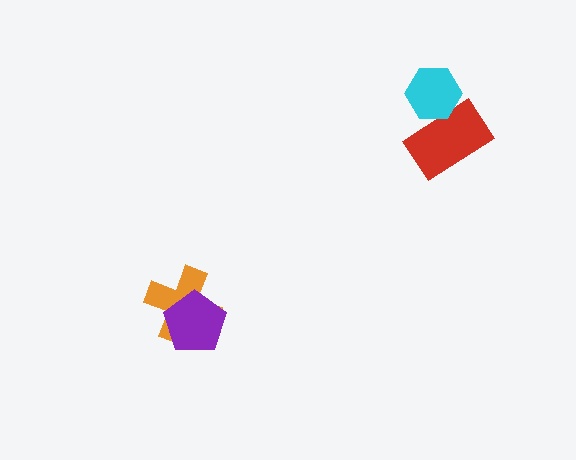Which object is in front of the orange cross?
The purple pentagon is in front of the orange cross.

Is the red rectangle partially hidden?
Yes, it is partially covered by another shape.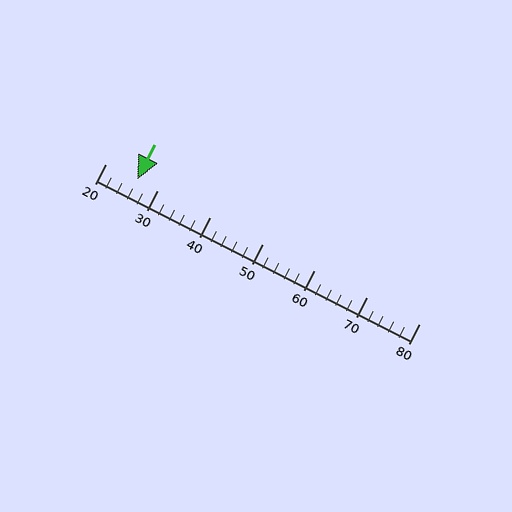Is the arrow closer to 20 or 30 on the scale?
The arrow is closer to 30.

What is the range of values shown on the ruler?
The ruler shows values from 20 to 80.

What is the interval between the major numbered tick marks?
The major tick marks are spaced 10 units apart.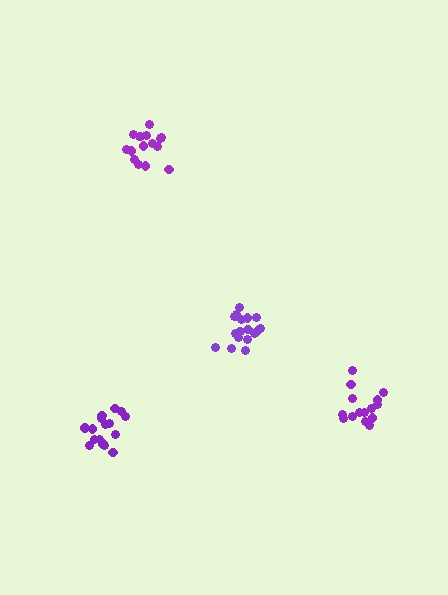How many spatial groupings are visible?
There are 4 spatial groupings.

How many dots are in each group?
Group 1: 16 dots, Group 2: 19 dots, Group 3: 16 dots, Group 4: 15 dots (66 total).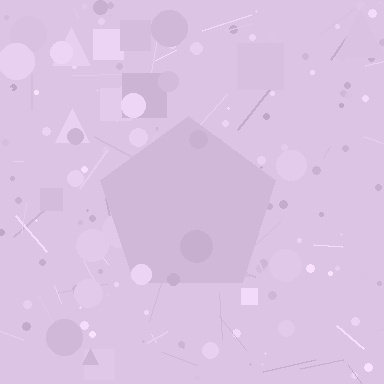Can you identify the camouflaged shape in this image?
The camouflaged shape is a pentagon.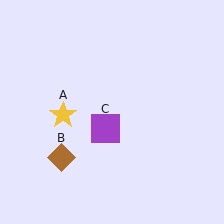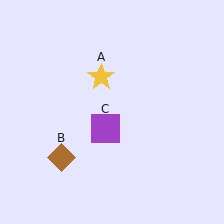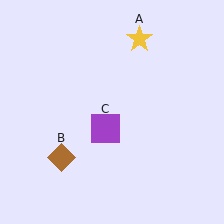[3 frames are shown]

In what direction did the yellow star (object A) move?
The yellow star (object A) moved up and to the right.